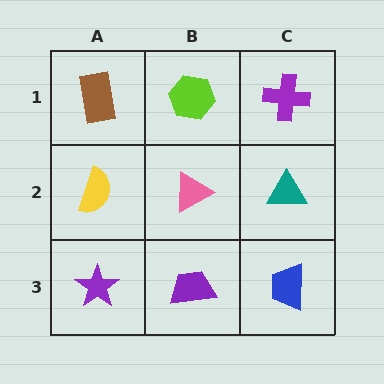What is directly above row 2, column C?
A purple cross.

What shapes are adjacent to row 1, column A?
A yellow semicircle (row 2, column A), a lime hexagon (row 1, column B).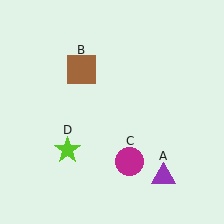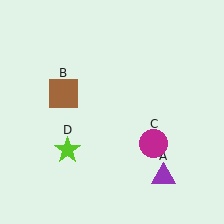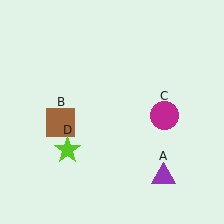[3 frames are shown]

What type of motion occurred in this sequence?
The brown square (object B), magenta circle (object C) rotated counterclockwise around the center of the scene.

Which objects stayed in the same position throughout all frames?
Purple triangle (object A) and lime star (object D) remained stationary.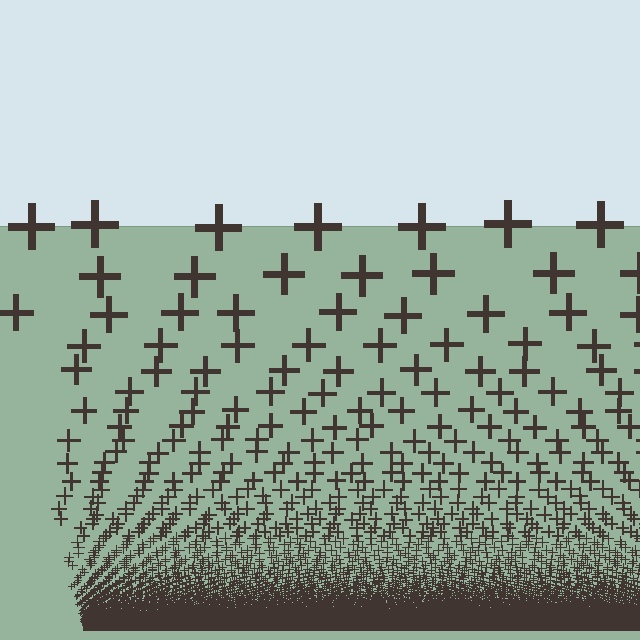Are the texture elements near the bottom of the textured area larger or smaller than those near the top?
Smaller. The gradient is inverted — elements near the bottom are smaller and denser.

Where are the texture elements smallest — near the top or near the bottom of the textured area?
Near the bottom.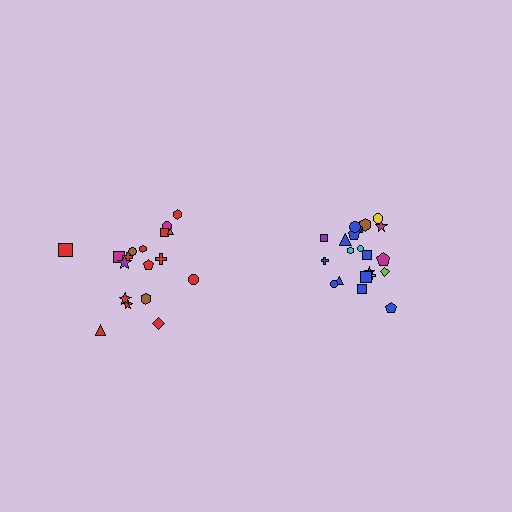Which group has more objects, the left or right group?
The right group.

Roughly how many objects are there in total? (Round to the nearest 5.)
Roughly 40 objects in total.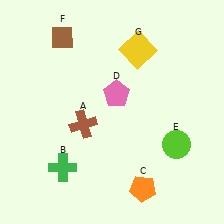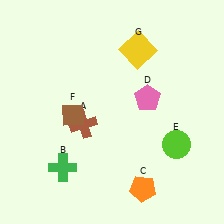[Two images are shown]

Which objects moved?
The objects that moved are: the pink pentagon (D), the brown diamond (F).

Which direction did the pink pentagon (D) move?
The pink pentagon (D) moved right.